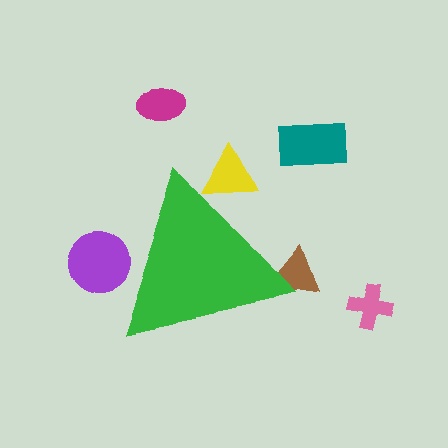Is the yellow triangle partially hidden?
Yes, the yellow triangle is partially hidden behind the green triangle.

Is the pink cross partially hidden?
No, the pink cross is fully visible.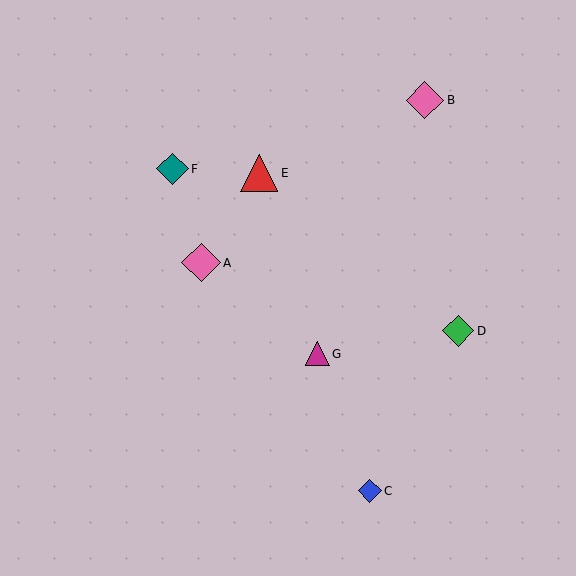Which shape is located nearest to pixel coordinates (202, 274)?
The pink diamond (labeled A) at (201, 263) is nearest to that location.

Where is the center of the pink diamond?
The center of the pink diamond is at (425, 100).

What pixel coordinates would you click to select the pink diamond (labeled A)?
Click at (201, 263) to select the pink diamond A.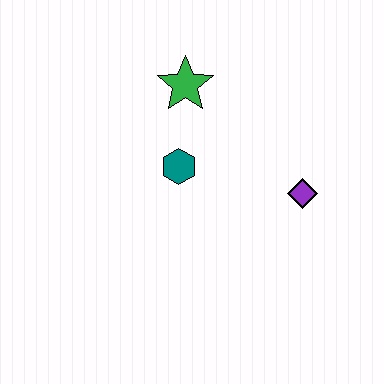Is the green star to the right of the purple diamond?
No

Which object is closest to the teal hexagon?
The green star is closest to the teal hexagon.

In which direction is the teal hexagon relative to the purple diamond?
The teal hexagon is to the left of the purple diamond.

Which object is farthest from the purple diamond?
The green star is farthest from the purple diamond.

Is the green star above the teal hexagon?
Yes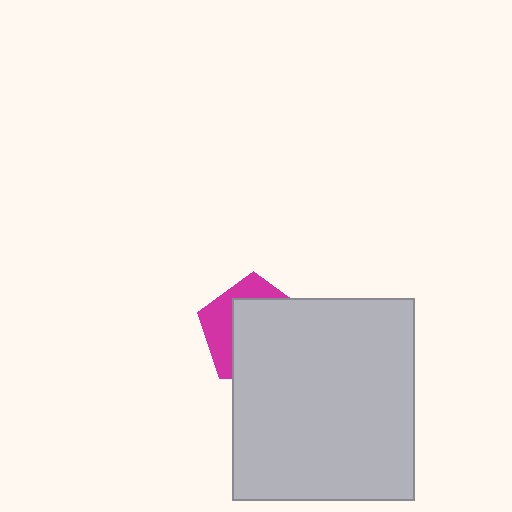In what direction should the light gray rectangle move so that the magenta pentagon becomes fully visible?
The light gray rectangle should move toward the lower-right. That is the shortest direction to clear the overlap and leave the magenta pentagon fully visible.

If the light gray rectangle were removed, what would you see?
You would see the complete magenta pentagon.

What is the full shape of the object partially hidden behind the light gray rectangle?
The partially hidden object is a magenta pentagon.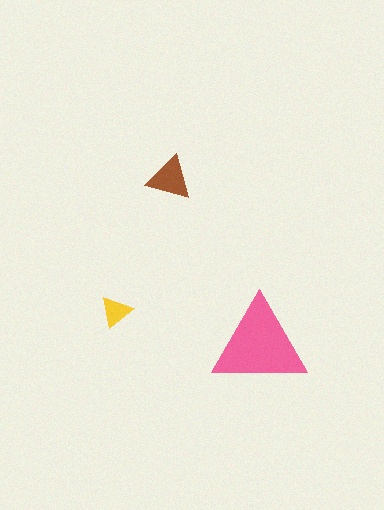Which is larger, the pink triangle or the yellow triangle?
The pink one.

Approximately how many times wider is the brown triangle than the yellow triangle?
About 1.5 times wider.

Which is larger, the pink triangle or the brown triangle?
The pink one.